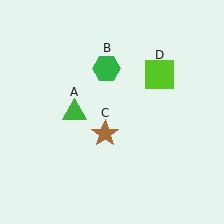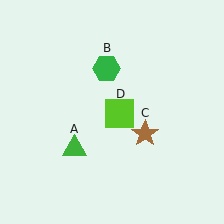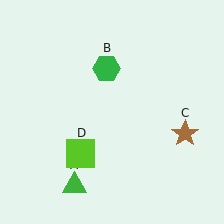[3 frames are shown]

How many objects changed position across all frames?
3 objects changed position: green triangle (object A), brown star (object C), lime square (object D).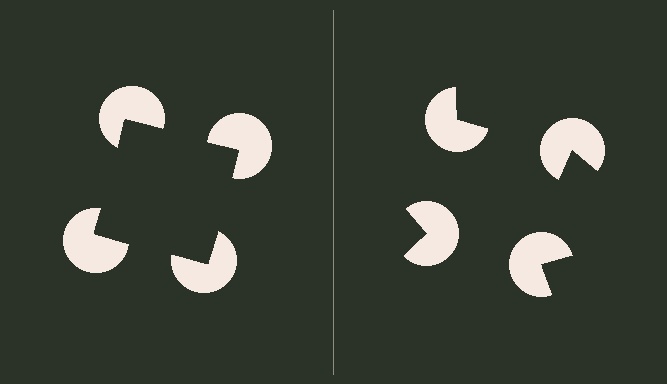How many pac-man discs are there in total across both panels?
8 — 4 on each side.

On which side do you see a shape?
An illusory square appears on the left side. On the right side the wedge cuts are rotated, so no coherent shape forms.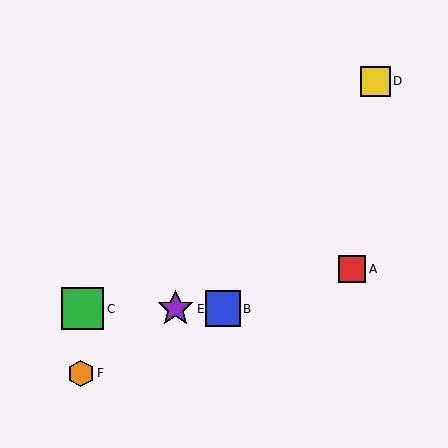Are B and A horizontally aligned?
No, B is at y≈309 and A is at y≈269.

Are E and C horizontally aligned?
Yes, both are at y≈309.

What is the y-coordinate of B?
Object B is at y≈309.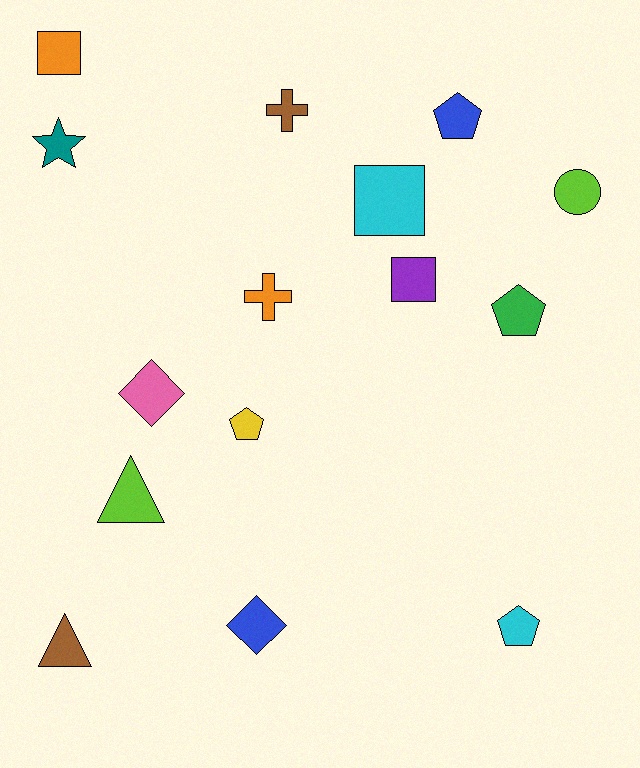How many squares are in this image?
There are 3 squares.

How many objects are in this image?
There are 15 objects.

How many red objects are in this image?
There are no red objects.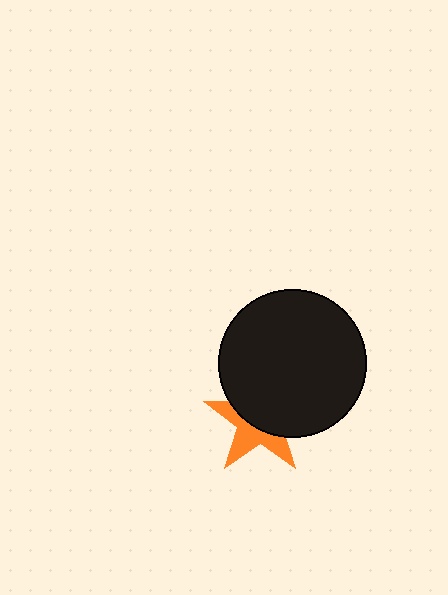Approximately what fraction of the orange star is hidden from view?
Roughly 57% of the orange star is hidden behind the black circle.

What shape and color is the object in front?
The object in front is a black circle.